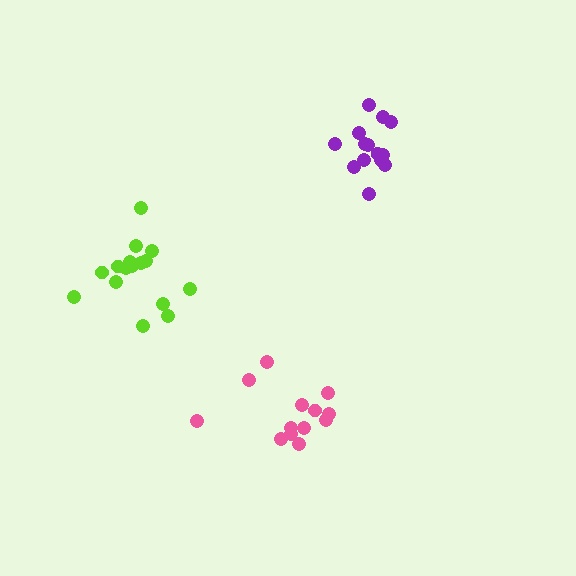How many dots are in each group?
Group 1: 13 dots, Group 2: 14 dots, Group 3: 16 dots (43 total).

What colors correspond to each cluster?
The clusters are colored: pink, purple, lime.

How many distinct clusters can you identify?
There are 3 distinct clusters.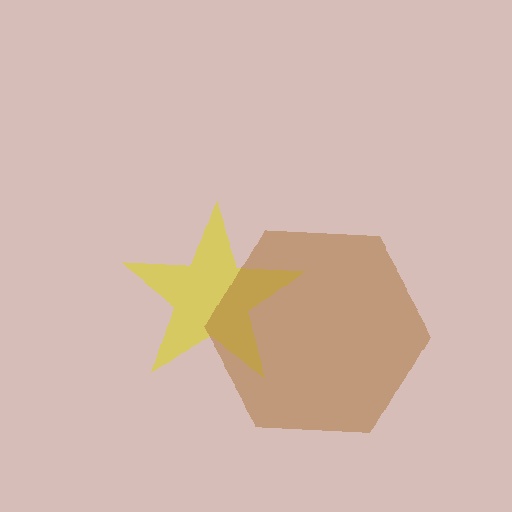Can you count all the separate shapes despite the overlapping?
Yes, there are 2 separate shapes.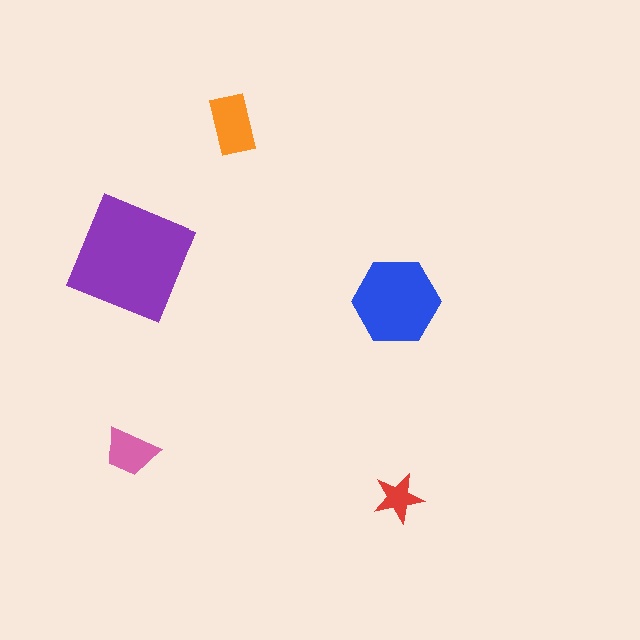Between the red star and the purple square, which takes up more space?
The purple square.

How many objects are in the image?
There are 5 objects in the image.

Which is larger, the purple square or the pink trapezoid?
The purple square.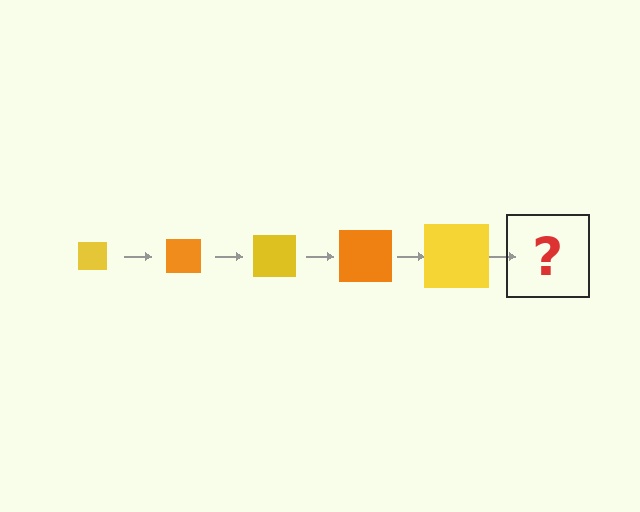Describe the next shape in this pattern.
It should be an orange square, larger than the previous one.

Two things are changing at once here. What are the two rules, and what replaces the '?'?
The two rules are that the square grows larger each step and the color cycles through yellow and orange. The '?' should be an orange square, larger than the previous one.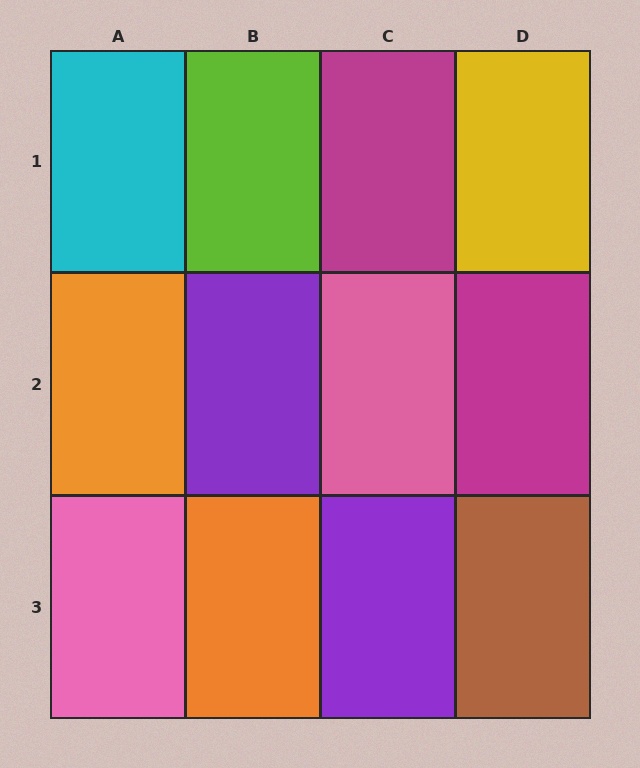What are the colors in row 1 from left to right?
Cyan, lime, magenta, yellow.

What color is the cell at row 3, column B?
Orange.